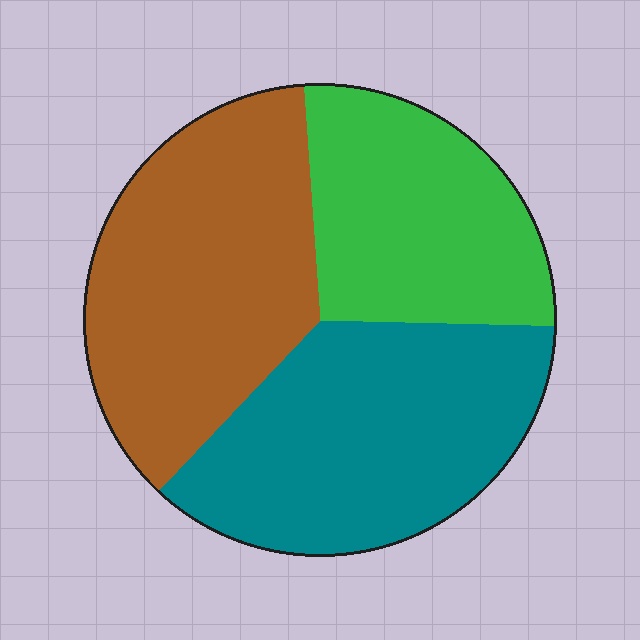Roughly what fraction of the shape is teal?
Teal takes up about three eighths (3/8) of the shape.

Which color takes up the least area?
Green, at roughly 25%.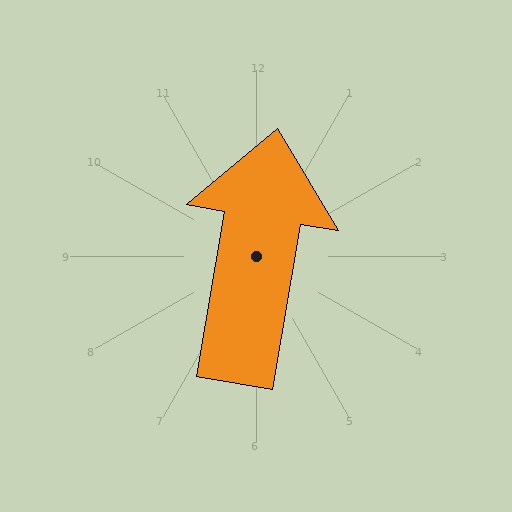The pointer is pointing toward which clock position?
Roughly 12 o'clock.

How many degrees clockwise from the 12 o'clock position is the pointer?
Approximately 10 degrees.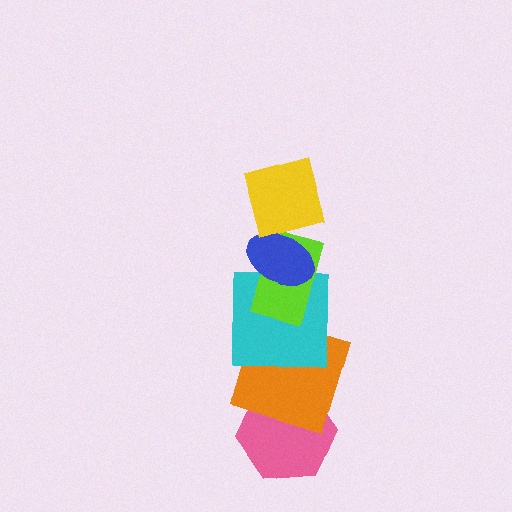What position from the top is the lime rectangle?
The lime rectangle is 3rd from the top.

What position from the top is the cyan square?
The cyan square is 4th from the top.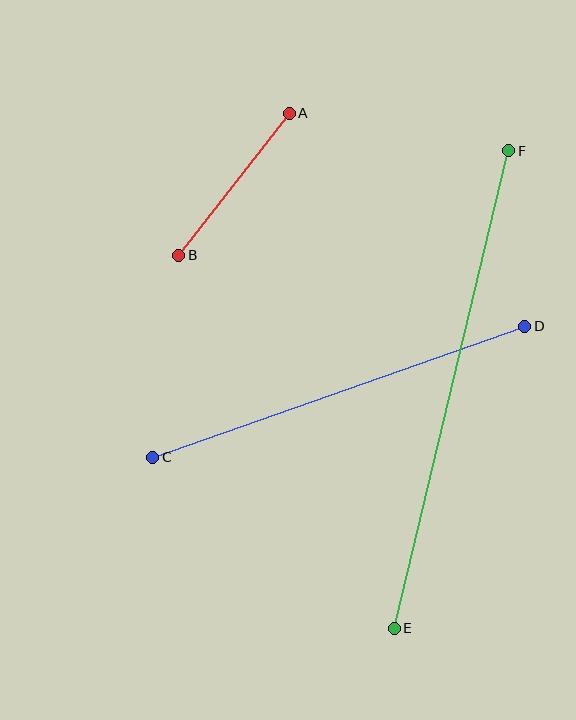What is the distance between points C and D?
The distance is approximately 395 pixels.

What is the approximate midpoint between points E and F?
The midpoint is at approximately (451, 389) pixels.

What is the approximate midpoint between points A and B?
The midpoint is at approximately (234, 184) pixels.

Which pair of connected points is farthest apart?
Points E and F are farthest apart.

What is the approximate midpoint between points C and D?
The midpoint is at approximately (339, 392) pixels.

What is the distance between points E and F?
The distance is approximately 491 pixels.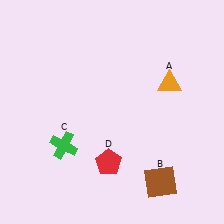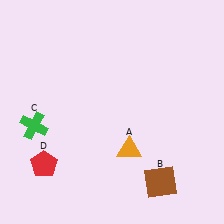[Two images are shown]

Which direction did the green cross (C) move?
The green cross (C) moved left.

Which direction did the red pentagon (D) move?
The red pentagon (D) moved left.